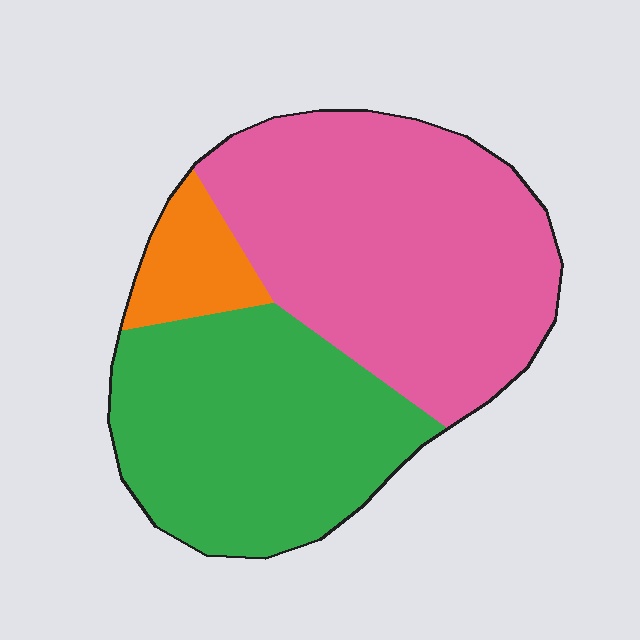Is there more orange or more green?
Green.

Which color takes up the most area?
Pink, at roughly 50%.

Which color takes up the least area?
Orange, at roughly 10%.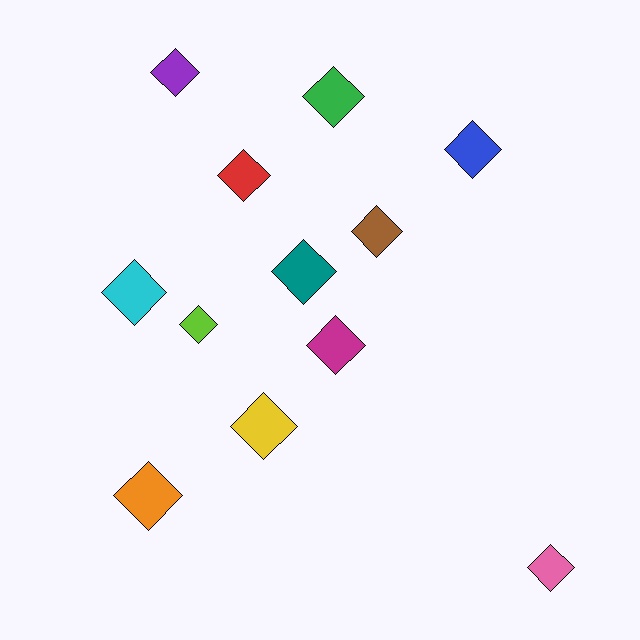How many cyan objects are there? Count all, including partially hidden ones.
There is 1 cyan object.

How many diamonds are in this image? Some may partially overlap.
There are 12 diamonds.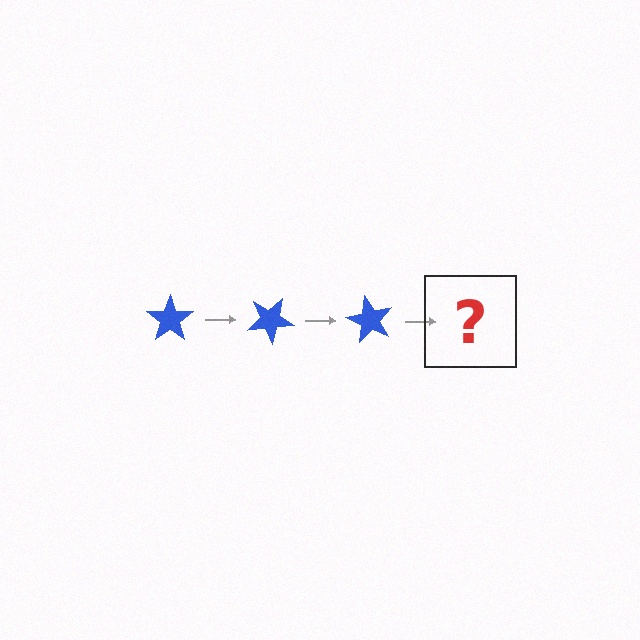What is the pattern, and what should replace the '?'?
The pattern is that the star rotates 30 degrees each step. The '?' should be a blue star rotated 90 degrees.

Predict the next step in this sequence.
The next step is a blue star rotated 90 degrees.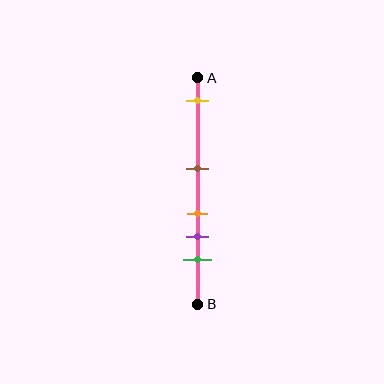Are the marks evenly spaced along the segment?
No, the marks are not evenly spaced.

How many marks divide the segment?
There are 5 marks dividing the segment.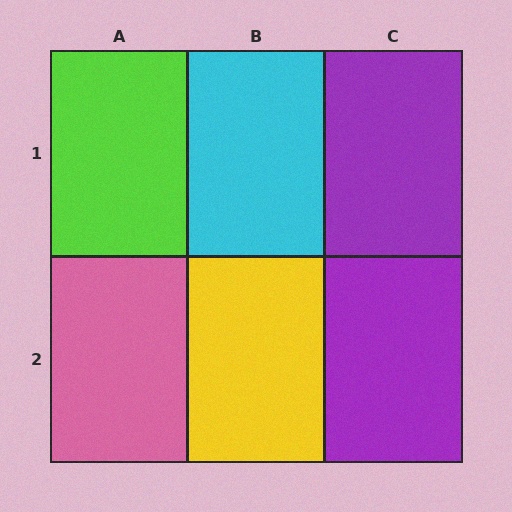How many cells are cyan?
1 cell is cyan.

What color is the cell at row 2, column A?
Pink.